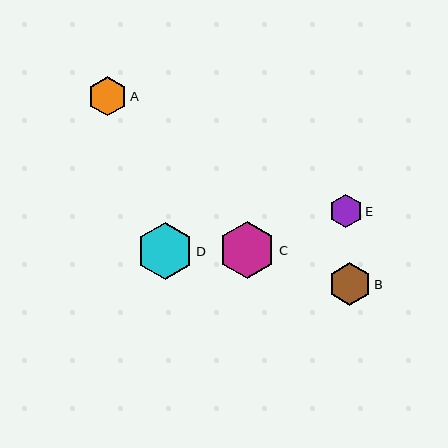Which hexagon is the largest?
Hexagon C is the largest with a size of approximately 57 pixels.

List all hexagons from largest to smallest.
From largest to smallest: C, D, B, A, E.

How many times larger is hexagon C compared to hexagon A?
Hexagon C is approximately 1.4 times the size of hexagon A.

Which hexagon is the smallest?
Hexagon E is the smallest with a size of approximately 33 pixels.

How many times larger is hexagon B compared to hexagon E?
Hexagon B is approximately 1.3 times the size of hexagon E.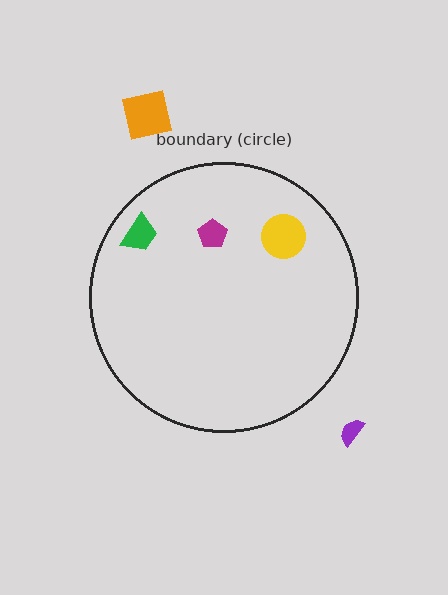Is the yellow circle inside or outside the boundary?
Inside.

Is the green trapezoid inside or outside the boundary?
Inside.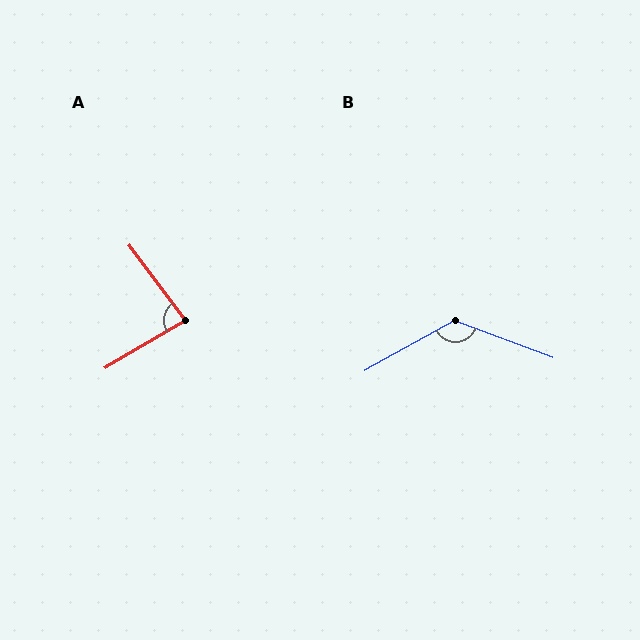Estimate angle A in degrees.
Approximately 84 degrees.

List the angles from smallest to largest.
A (84°), B (130°).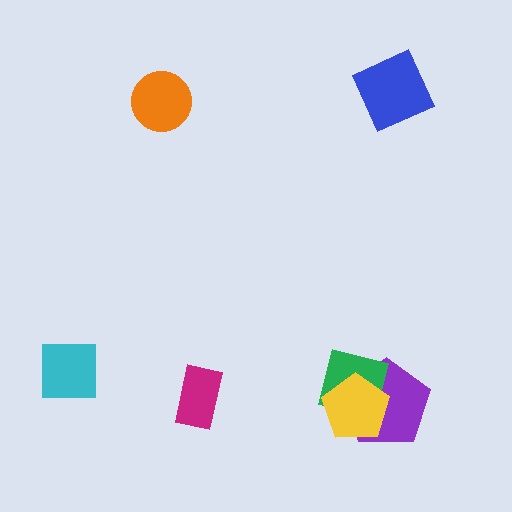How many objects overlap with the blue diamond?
0 objects overlap with the blue diamond.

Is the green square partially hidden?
Yes, it is partially covered by another shape.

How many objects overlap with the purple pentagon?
2 objects overlap with the purple pentagon.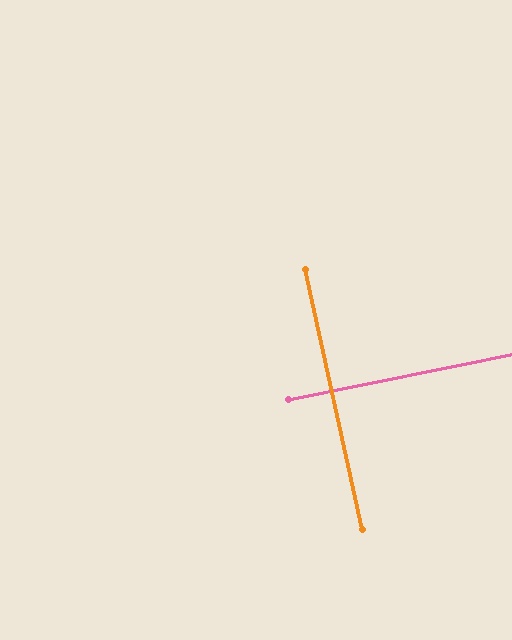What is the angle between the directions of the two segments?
Approximately 89 degrees.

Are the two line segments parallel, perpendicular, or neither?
Perpendicular — they meet at approximately 89°.